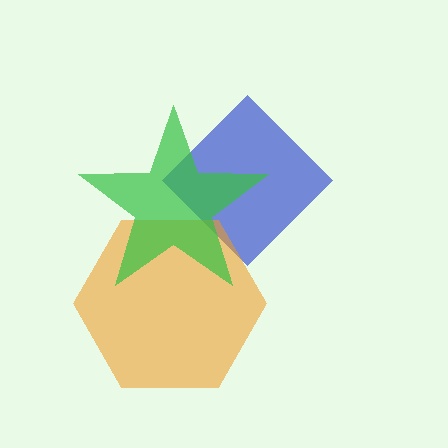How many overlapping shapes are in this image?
There are 3 overlapping shapes in the image.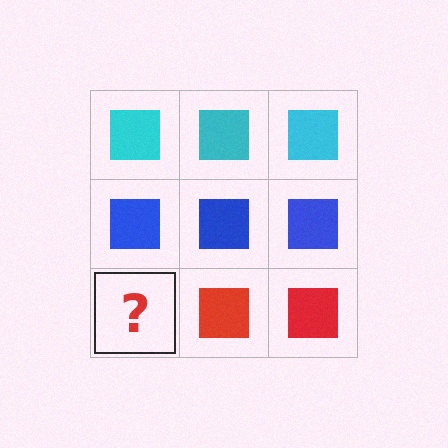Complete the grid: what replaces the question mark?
The question mark should be replaced with a red square.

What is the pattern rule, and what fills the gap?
The rule is that each row has a consistent color. The gap should be filled with a red square.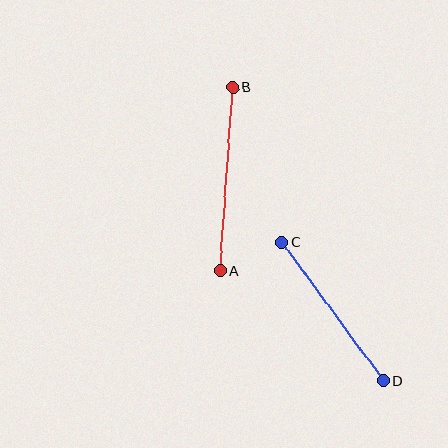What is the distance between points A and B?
The distance is approximately 184 pixels.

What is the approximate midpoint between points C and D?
The midpoint is at approximately (333, 311) pixels.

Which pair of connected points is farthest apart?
Points A and B are farthest apart.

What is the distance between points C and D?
The distance is approximately 172 pixels.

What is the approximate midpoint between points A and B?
The midpoint is at approximately (227, 179) pixels.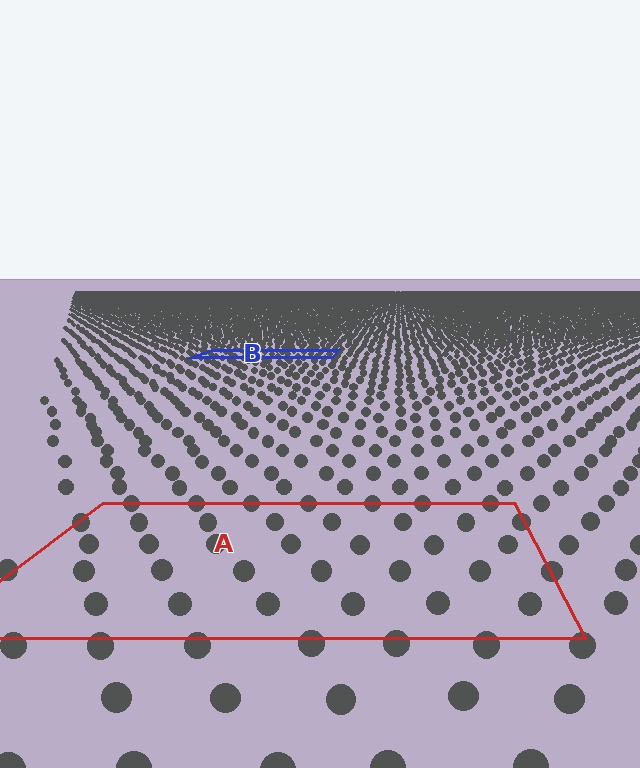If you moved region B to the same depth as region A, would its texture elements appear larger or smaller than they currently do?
They would appear larger. At a closer depth, the same texture elements are projected at a bigger on-screen size.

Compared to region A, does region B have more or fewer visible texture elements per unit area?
Region B has more texture elements per unit area — they are packed more densely because it is farther away.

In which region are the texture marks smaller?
The texture marks are smaller in region B, because it is farther away.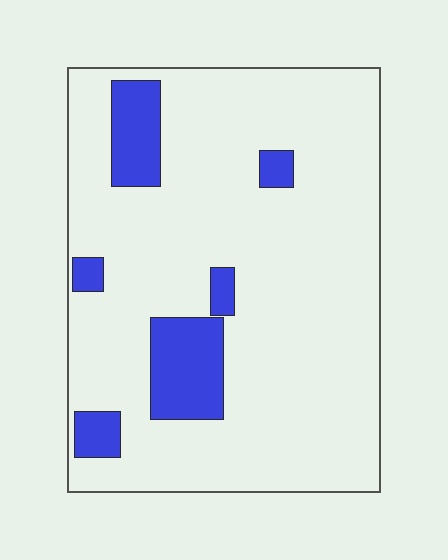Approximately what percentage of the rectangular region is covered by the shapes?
Approximately 15%.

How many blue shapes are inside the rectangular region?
6.